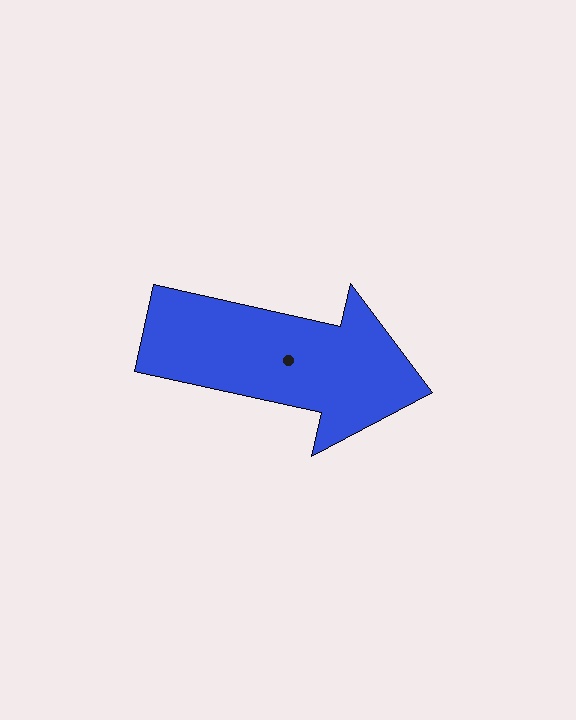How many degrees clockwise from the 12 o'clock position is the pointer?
Approximately 103 degrees.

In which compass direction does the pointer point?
East.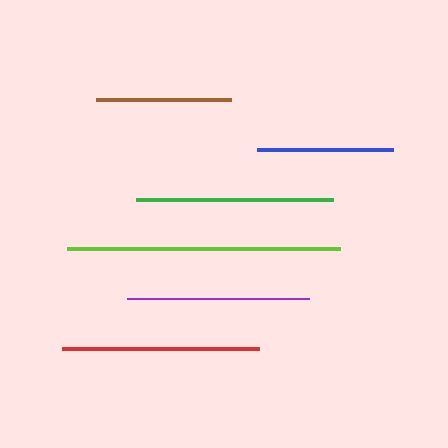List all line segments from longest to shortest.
From longest to shortest: lime, green, red, purple, blue, brown.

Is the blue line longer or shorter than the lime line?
The lime line is longer than the blue line.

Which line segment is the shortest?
The brown line is the shortest at approximately 135 pixels.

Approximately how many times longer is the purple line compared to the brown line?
The purple line is approximately 1.3 times the length of the brown line.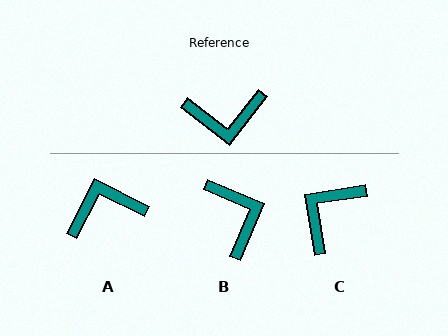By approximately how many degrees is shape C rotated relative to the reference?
Approximately 133 degrees clockwise.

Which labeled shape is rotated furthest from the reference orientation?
A, about 169 degrees away.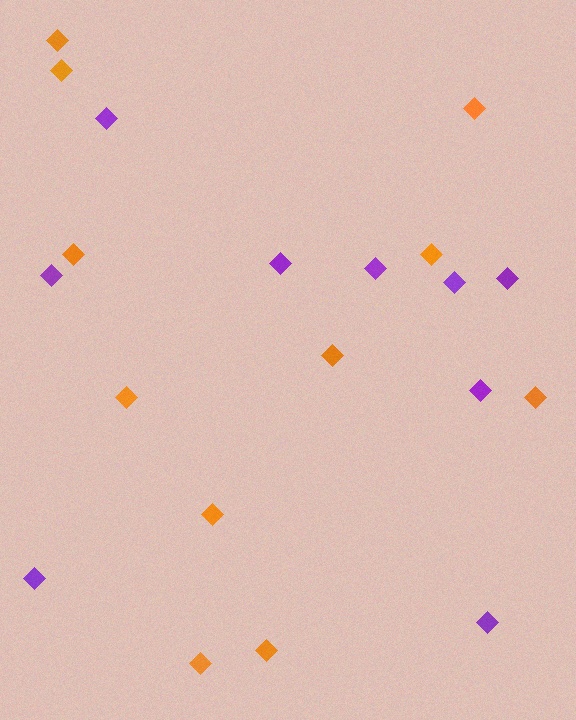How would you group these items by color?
There are 2 groups: one group of purple diamonds (9) and one group of orange diamonds (11).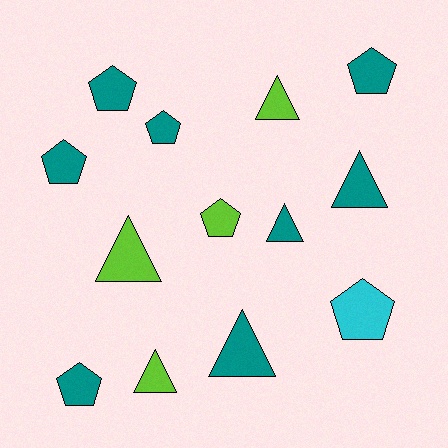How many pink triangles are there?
There are no pink triangles.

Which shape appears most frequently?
Pentagon, with 7 objects.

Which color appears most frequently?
Teal, with 8 objects.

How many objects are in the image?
There are 13 objects.